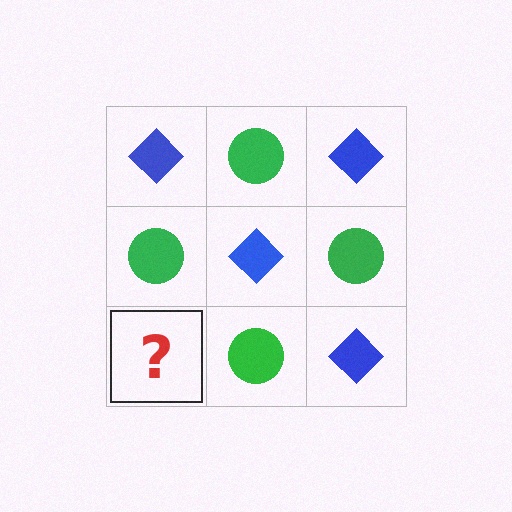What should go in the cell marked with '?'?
The missing cell should contain a blue diamond.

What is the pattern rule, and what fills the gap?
The rule is that it alternates blue diamond and green circle in a checkerboard pattern. The gap should be filled with a blue diamond.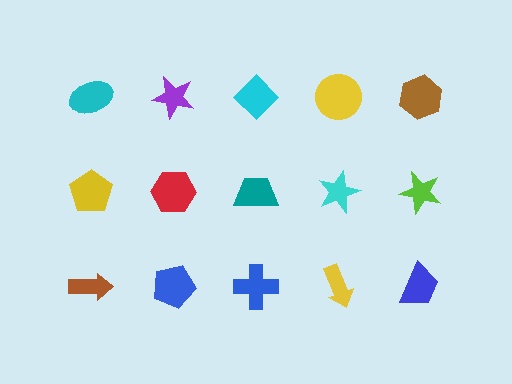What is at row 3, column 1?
A brown arrow.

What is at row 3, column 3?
A blue cross.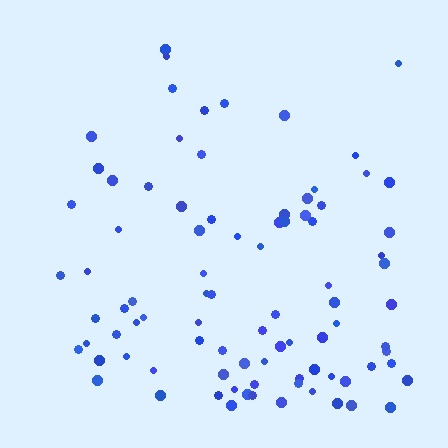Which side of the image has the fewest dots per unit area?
The top.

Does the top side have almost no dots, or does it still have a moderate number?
Still a moderate number, just noticeably fewer than the bottom.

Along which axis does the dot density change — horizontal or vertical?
Vertical.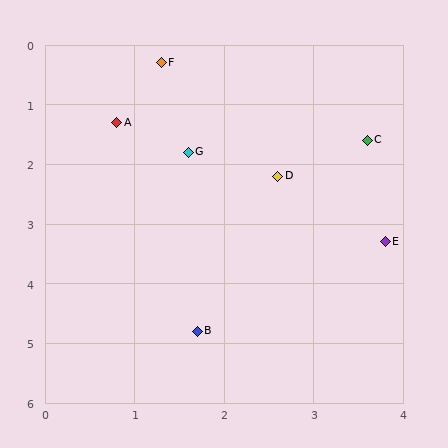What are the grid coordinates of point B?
Point B is at approximately (1.7, 4.8).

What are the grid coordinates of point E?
Point E is at approximately (3.8, 3.3).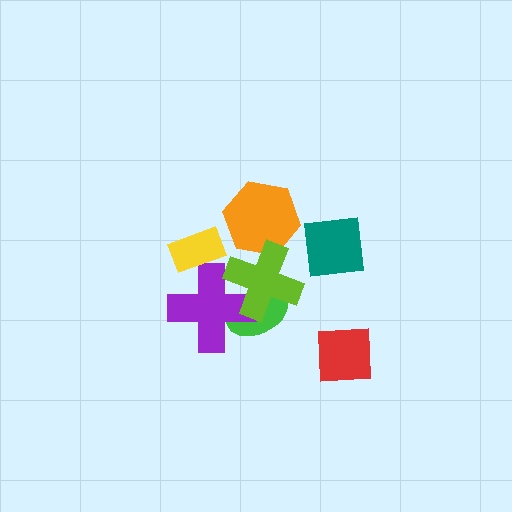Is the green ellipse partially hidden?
Yes, it is partially covered by another shape.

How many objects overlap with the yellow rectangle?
1 object overlaps with the yellow rectangle.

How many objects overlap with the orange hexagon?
1 object overlaps with the orange hexagon.